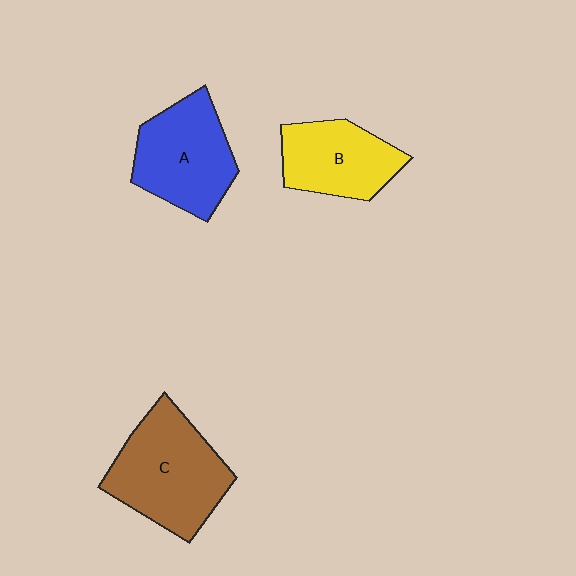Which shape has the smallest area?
Shape B (yellow).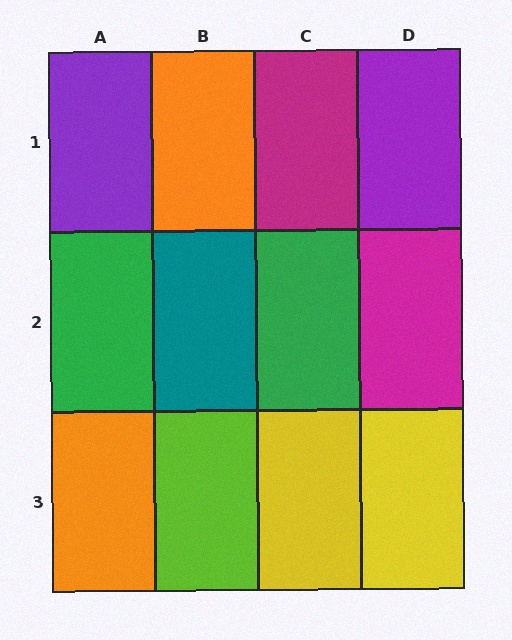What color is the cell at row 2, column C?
Green.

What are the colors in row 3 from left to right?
Orange, lime, yellow, yellow.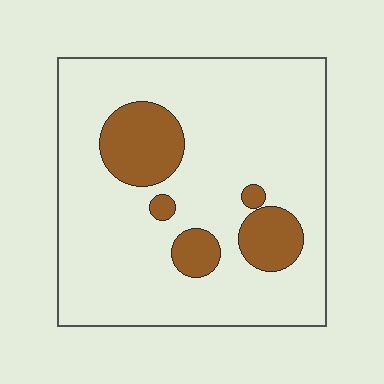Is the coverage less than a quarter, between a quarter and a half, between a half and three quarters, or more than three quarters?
Less than a quarter.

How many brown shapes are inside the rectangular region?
5.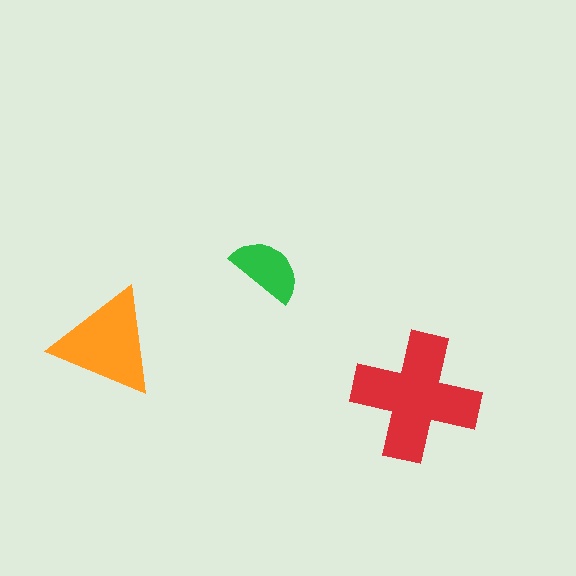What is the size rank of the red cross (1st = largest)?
1st.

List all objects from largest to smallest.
The red cross, the orange triangle, the green semicircle.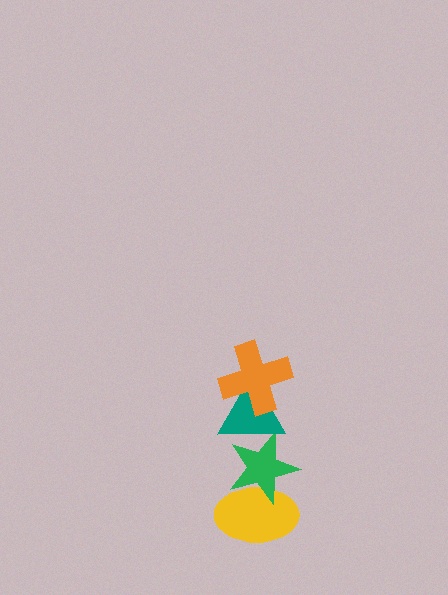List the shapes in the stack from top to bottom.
From top to bottom: the orange cross, the teal triangle, the green star, the yellow ellipse.